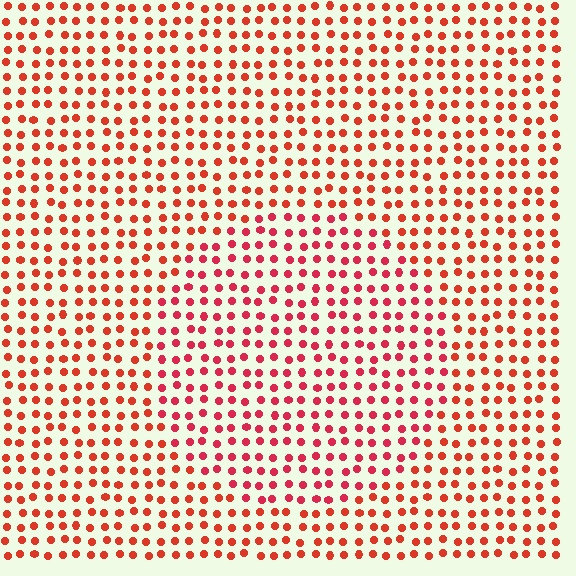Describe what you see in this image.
The image is filled with small red elements in a uniform arrangement. A circle-shaped region is visible where the elements are tinted to a slightly different hue, forming a subtle color boundary.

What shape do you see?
I see a circle.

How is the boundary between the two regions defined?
The boundary is defined purely by a slight shift in hue (about 19 degrees). Spacing, size, and orientation are identical on both sides.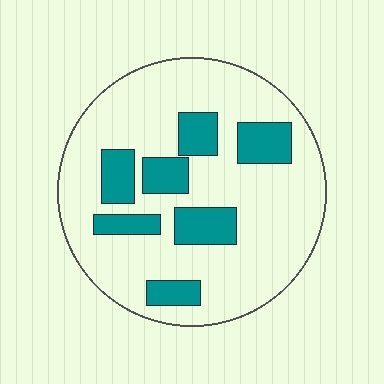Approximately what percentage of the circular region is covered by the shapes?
Approximately 25%.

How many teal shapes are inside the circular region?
7.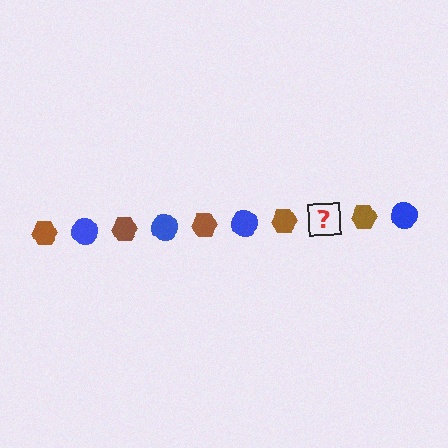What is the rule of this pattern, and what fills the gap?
The rule is that the pattern alternates between brown hexagon and blue circle. The gap should be filled with a blue circle.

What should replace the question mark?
The question mark should be replaced with a blue circle.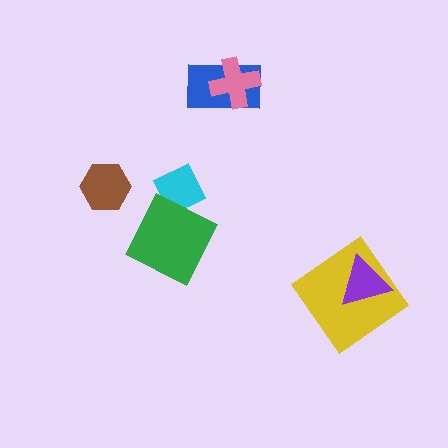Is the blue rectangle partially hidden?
Yes, it is partially covered by another shape.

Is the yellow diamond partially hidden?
Yes, it is partially covered by another shape.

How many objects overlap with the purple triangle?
1 object overlaps with the purple triangle.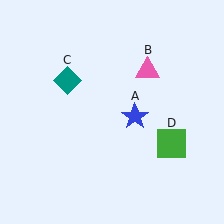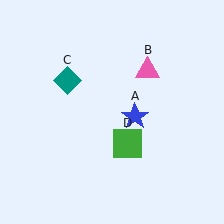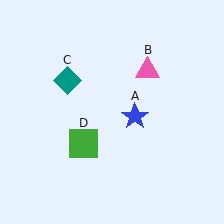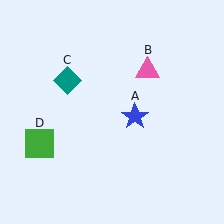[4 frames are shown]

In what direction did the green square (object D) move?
The green square (object D) moved left.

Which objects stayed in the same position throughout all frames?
Blue star (object A) and pink triangle (object B) and teal diamond (object C) remained stationary.